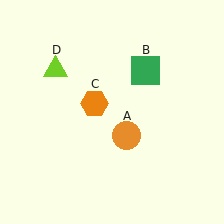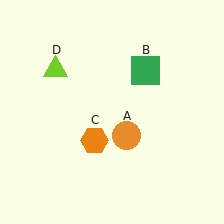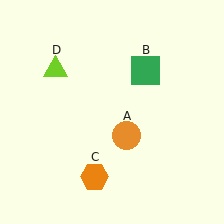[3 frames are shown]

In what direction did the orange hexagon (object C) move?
The orange hexagon (object C) moved down.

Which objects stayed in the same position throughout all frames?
Orange circle (object A) and green square (object B) and lime triangle (object D) remained stationary.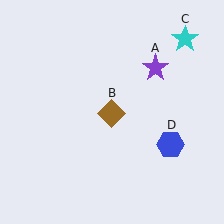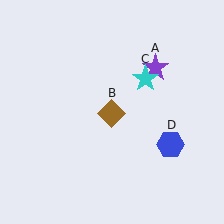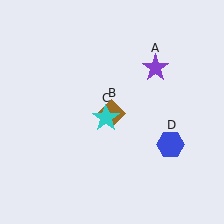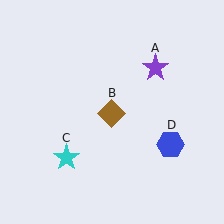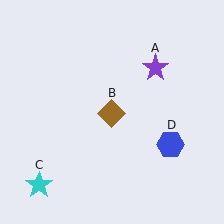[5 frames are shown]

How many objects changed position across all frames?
1 object changed position: cyan star (object C).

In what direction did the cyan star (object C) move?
The cyan star (object C) moved down and to the left.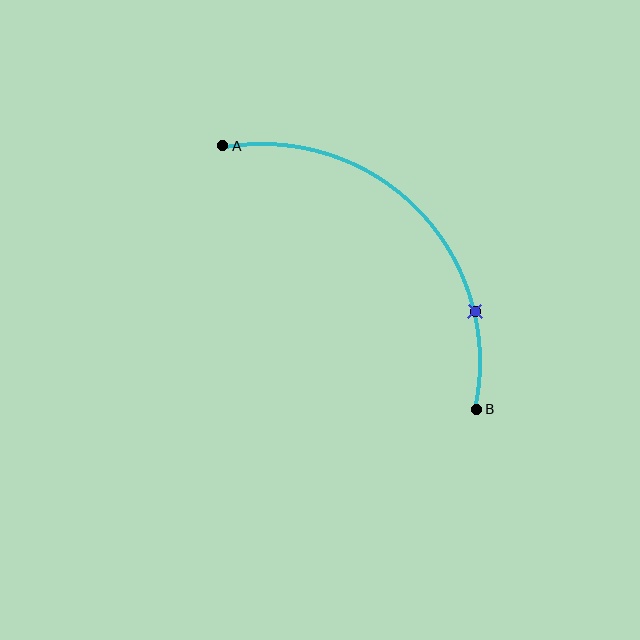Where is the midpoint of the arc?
The arc midpoint is the point on the curve farthest from the straight line joining A and B. It sits above and to the right of that line.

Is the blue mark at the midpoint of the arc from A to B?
No. The blue mark lies on the arc but is closer to endpoint B. The arc midpoint would be at the point on the curve equidistant along the arc from both A and B.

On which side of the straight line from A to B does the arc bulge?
The arc bulges above and to the right of the straight line connecting A and B.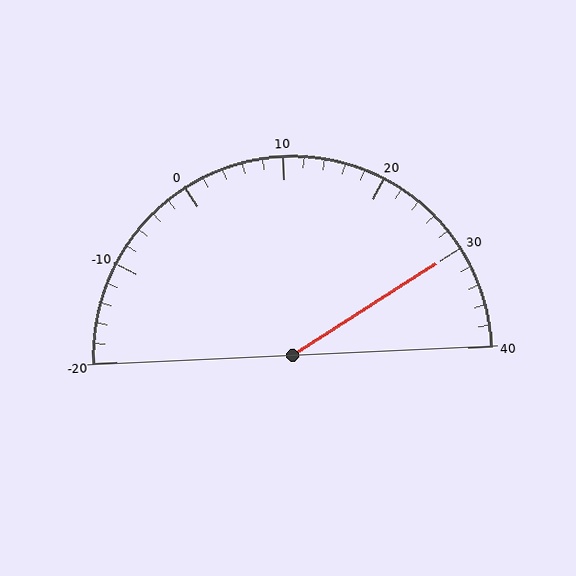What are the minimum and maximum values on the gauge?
The gauge ranges from -20 to 40.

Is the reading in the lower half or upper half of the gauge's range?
The reading is in the upper half of the range (-20 to 40).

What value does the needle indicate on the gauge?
The needle indicates approximately 30.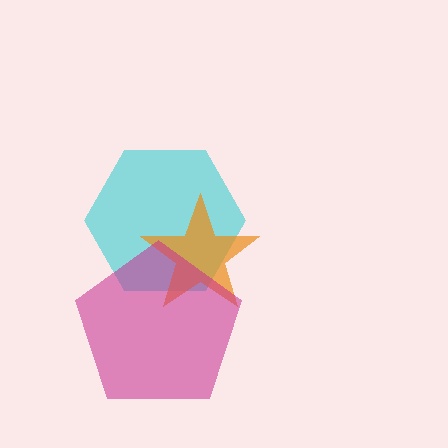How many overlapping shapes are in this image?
There are 3 overlapping shapes in the image.